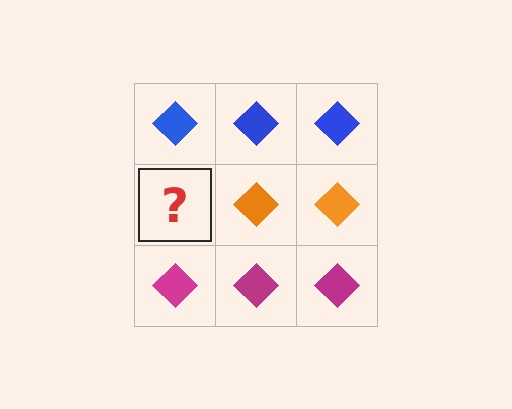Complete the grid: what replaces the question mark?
The question mark should be replaced with an orange diamond.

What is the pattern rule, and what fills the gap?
The rule is that each row has a consistent color. The gap should be filled with an orange diamond.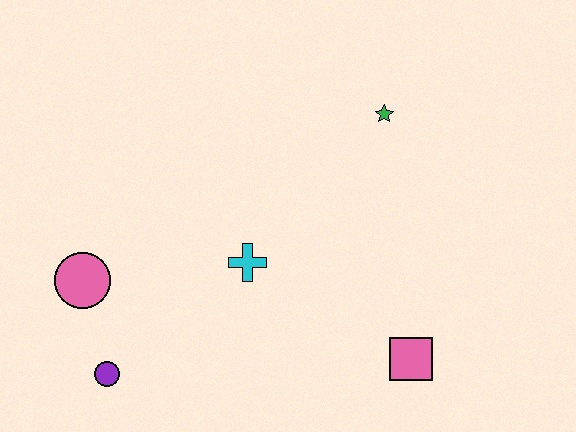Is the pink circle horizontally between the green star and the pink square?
No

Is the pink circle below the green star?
Yes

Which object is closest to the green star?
The cyan cross is closest to the green star.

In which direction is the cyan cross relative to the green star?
The cyan cross is below the green star.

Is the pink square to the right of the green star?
Yes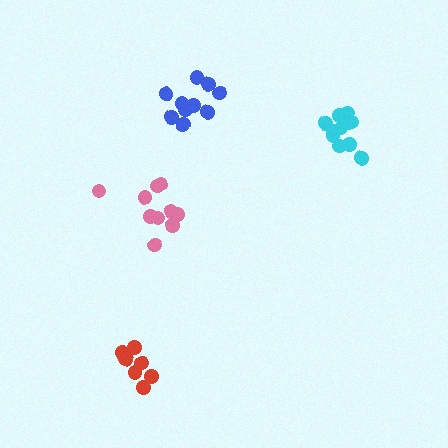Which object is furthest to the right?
The cyan cluster is rightmost.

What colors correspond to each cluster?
The clusters are colored: pink, cyan, red, blue.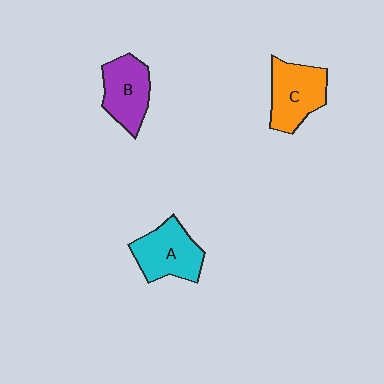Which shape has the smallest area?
Shape B (purple).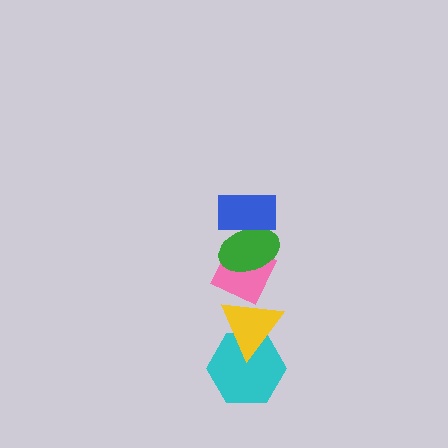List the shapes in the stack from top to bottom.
From top to bottom: the blue rectangle, the green ellipse, the pink diamond, the yellow triangle, the cyan hexagon.